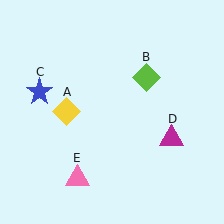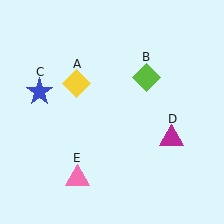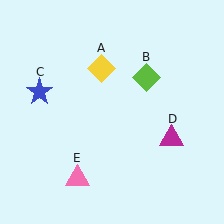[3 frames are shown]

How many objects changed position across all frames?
1 object changed position: yellow diamond (object A).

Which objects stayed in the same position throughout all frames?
Lime diamond (object B) and blue star (object C) and magenta triangle (object D) and pink triangle (object E) remained stationary.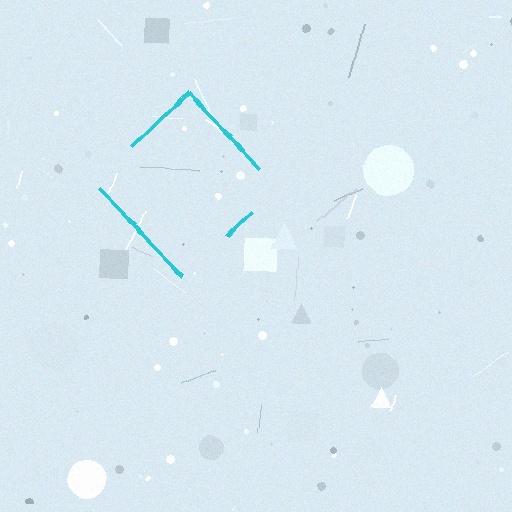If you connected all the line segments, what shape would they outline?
They would outline a diamond.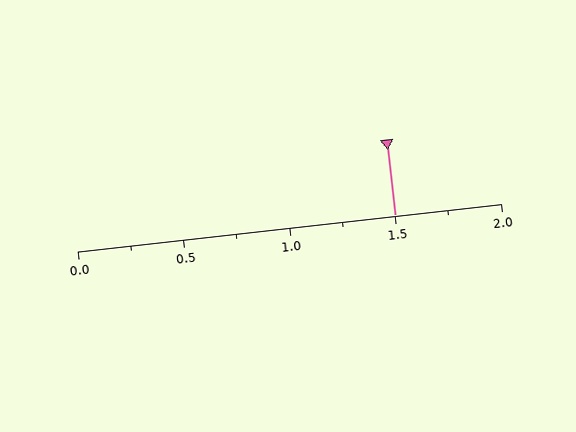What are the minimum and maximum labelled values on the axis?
The axis runs from 0.0 to 2.0.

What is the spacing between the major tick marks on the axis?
The major ticks are spaced 0.5 apart.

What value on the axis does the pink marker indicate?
The marker indicates approximately 1.5.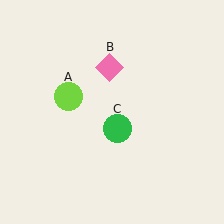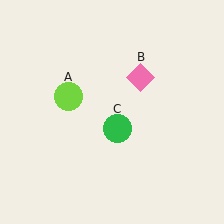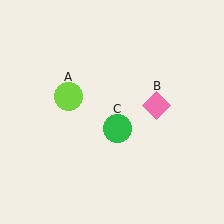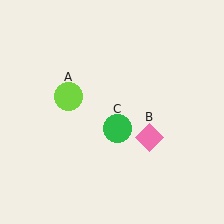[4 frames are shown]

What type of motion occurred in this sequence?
The pink diamond (object B) rotated clockwise around the center of the scene.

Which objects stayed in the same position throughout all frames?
Lime circle (object A) and green circle (object C) remained stationary.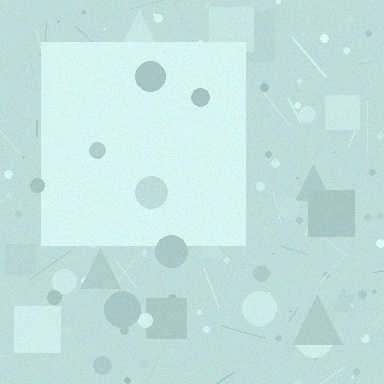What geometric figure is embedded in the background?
A square is embedded in the background.